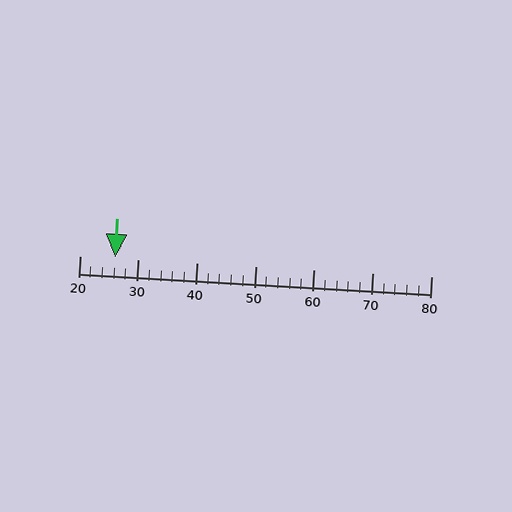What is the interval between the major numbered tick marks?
The major tick marks are spaced 10 units apart.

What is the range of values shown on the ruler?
The ruler shows values from 20 to 80.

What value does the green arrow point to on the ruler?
The green arrow points to approximately 26.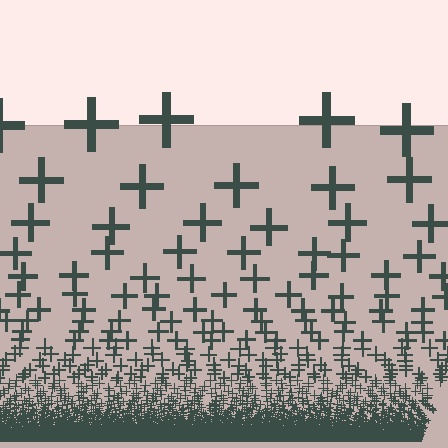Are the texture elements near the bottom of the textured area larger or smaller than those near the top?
Smaller. The gradient is inverted — elements near the bottom are smaller and denser.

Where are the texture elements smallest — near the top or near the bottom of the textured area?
Near the bottom.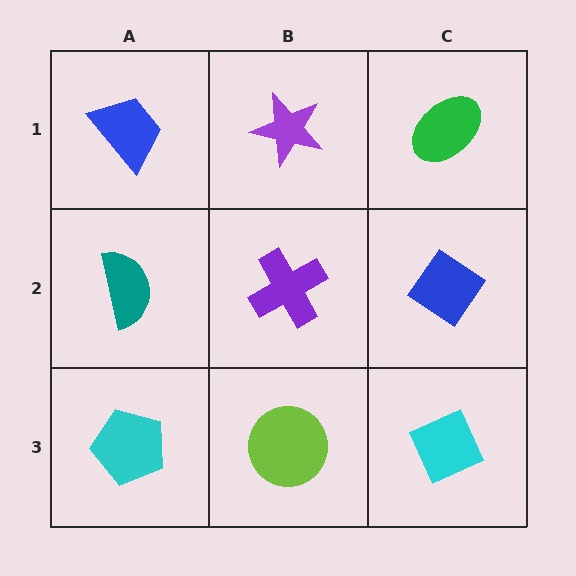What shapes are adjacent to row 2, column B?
A purple star (row 1, column B), a lime circle (row 3, column B), a teal semicircle (row 2, column A), a blue diamond (row 2, column C).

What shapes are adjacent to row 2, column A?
A blue trapezoid (row 1, column A), a cyan pentagon (row 3, column A), a purple cross (row 2, column B).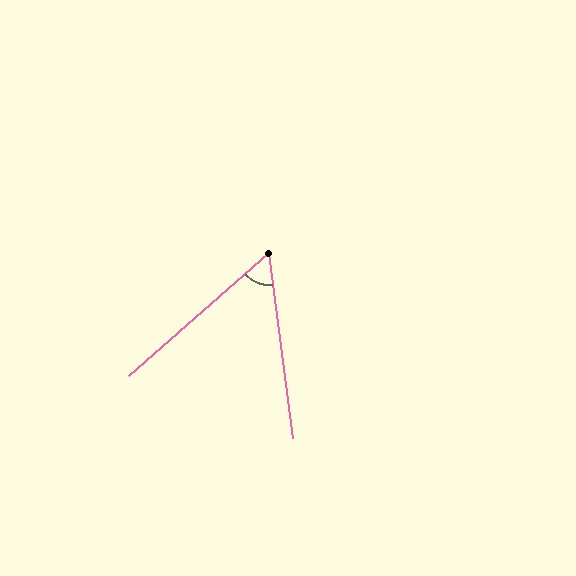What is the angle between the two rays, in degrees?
Approximately 56 degrees.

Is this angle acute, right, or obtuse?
It is acute.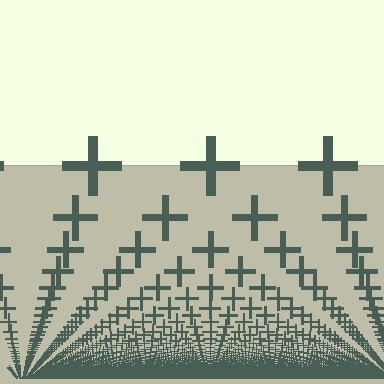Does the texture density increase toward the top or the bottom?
Density increases toward the bottom.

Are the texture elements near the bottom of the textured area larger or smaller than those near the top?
Smaller. The gradient is inverted — elements near the bottom are smaller and denser.